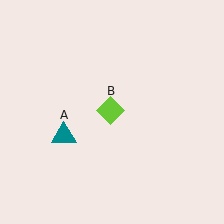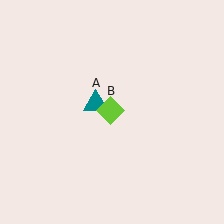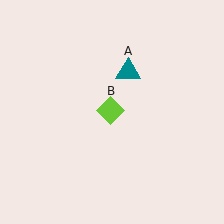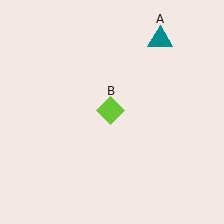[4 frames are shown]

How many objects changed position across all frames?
1 object changed position: teal triangle (object A).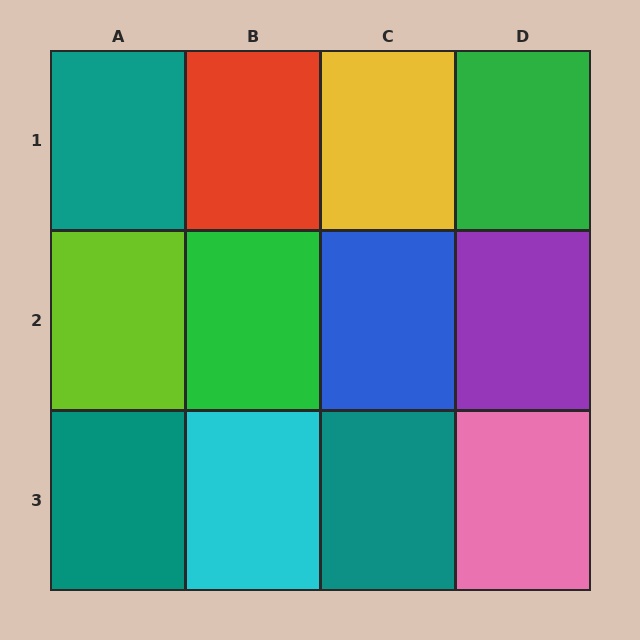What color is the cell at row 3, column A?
Teal.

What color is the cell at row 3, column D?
Pink.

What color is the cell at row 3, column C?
Teal.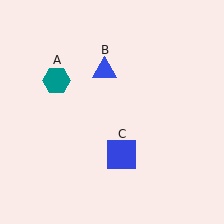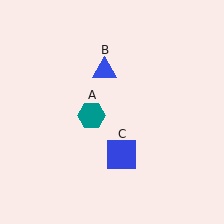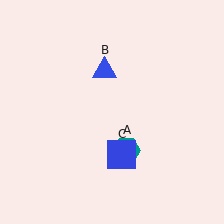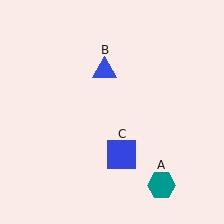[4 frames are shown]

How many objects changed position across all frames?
1 object changed position: teal hexagon (object A).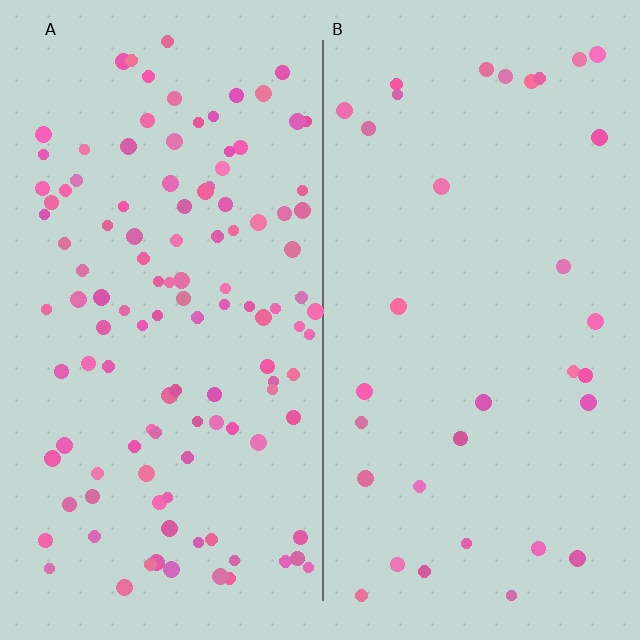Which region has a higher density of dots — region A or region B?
A (the left).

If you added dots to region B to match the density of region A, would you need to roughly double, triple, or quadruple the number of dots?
Approximately quadruple.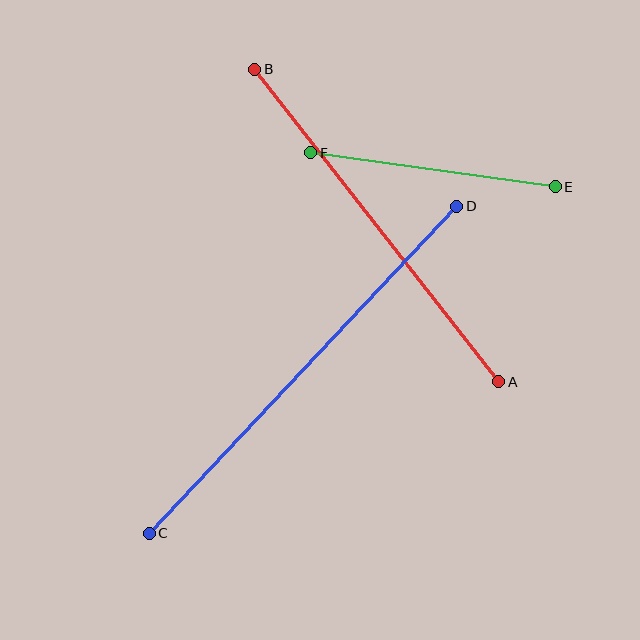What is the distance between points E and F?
The distance is approximately 247 pixels.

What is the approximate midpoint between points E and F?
The midpoint is at approximately (433, 170) pixels.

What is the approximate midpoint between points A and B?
The midpoint is at approximately (377, 225) pixels.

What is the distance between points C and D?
The distance is approximately 449 pixels.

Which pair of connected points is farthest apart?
Points C and D are farthest apart.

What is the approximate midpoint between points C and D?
The midpoint is at approximately (303, 370) pixels.